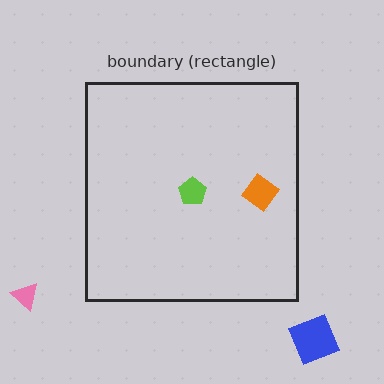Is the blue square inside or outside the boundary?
Outside.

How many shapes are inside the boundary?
2 inside, 2 outside.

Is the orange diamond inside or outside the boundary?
Inside.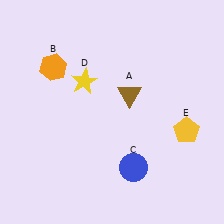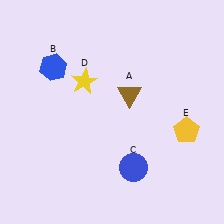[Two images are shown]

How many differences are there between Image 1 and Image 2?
There is 1 difference between the two images.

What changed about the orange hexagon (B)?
In Image 1, B is orange. In Image 2, it changed to blue.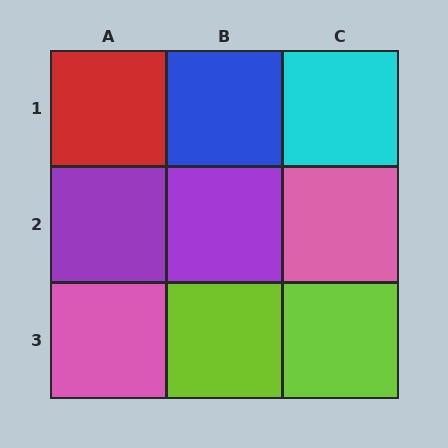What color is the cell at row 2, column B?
Purple.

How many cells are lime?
2 cells are lime.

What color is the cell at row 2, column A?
Purple.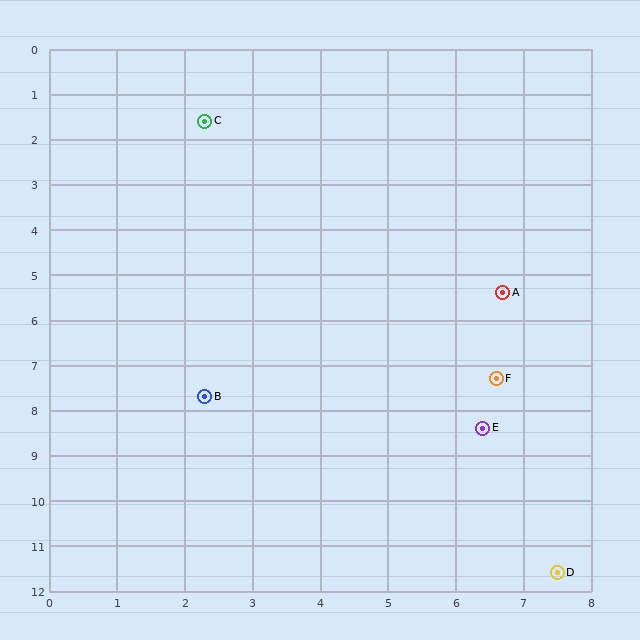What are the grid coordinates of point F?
Point F is at approximately (6.6, 7.3).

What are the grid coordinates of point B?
Point B is at approximately (2.3, 7.7).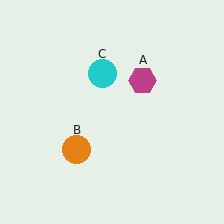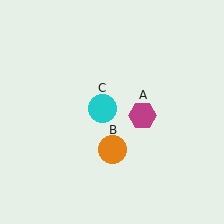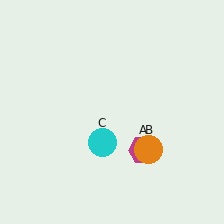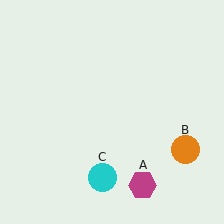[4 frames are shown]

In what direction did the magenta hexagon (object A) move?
The magenta hexagon (object A) moved down.